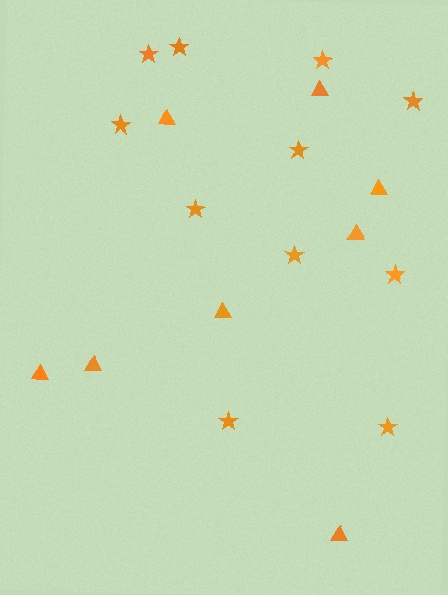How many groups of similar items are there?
There are 2 groups: one group of triangles (8) and one group of stars (11).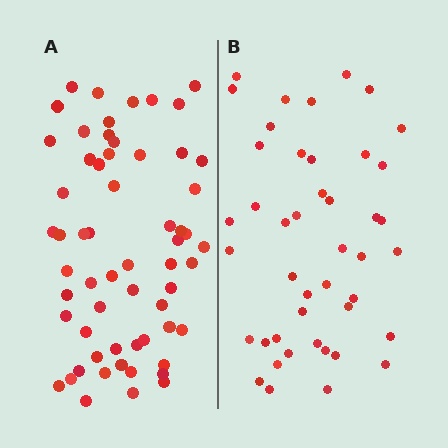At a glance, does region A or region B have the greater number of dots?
Region A (the left region) has more dots.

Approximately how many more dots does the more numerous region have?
Region A has approximately 15 more dots than region B.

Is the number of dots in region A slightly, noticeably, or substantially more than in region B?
Region A has noticeably more, but not dramatically so. The ratio is roughly 1.4 to 1.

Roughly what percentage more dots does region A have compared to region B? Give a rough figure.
About 35% more.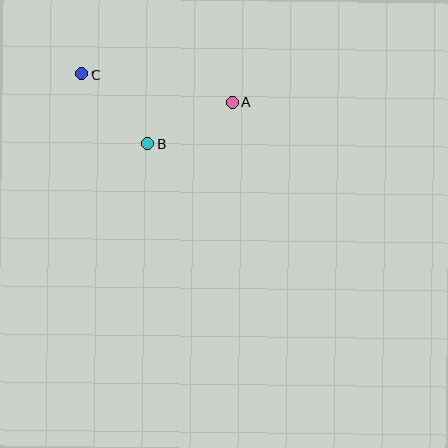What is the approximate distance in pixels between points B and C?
The distance between B and C is approximately 96 pixels.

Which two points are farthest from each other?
Points A and C are farthest from each other.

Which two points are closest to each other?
Points A and B are closest to each other.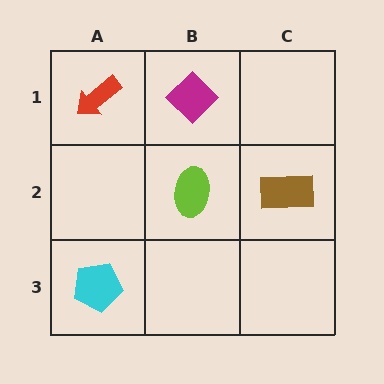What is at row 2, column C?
A brown rectangle.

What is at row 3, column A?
A cyan pentagon.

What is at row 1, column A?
A red arrow.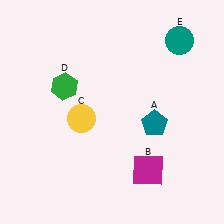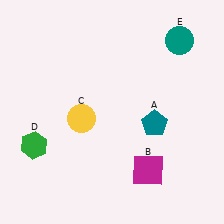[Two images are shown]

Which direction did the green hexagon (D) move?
The green hexagon (D) moved down.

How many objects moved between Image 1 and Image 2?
1 object moved between the two images.